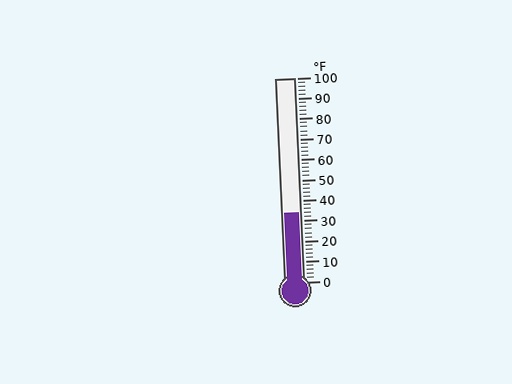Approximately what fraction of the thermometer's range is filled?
The thermometer is filled to approximately 35% of its range.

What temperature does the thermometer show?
The thermometer shows approximately 34°F.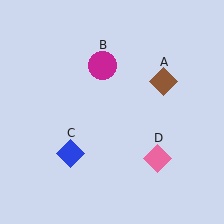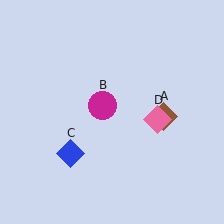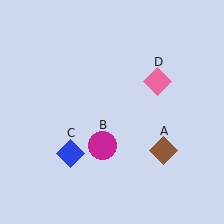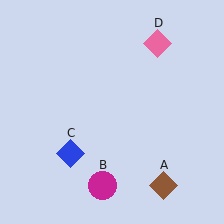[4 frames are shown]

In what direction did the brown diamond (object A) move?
The brown diamond (object A) moved down.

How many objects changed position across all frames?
3 objects changed position: brown diamond (object A), magenta circle (object B), pink diamond (object D).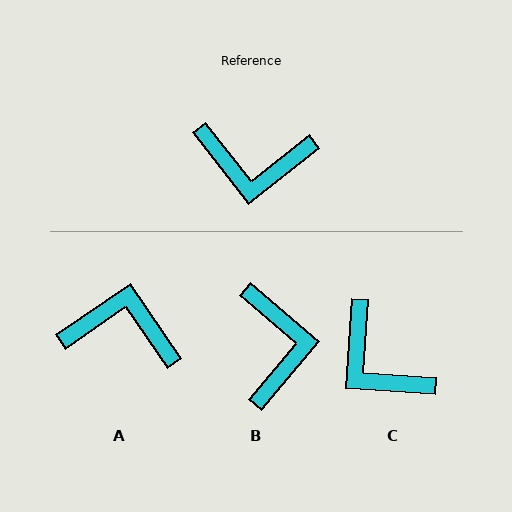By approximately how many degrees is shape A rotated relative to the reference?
Approximately 177 degrees counter-clockwise.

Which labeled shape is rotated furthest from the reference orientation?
A, about 177 degrees away.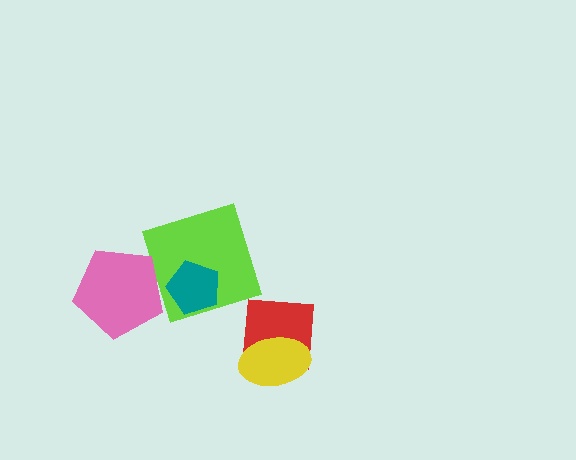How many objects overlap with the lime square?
1 object overlaps with the lime square.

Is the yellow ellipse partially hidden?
No, no other shape covers it.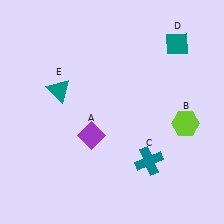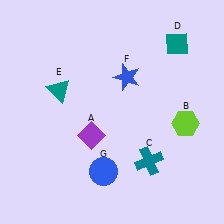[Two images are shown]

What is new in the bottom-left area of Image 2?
A blue circle (G) was added in the bottom-left area of Image 2.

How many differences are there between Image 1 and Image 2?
There are 2 differences between the two images.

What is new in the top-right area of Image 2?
A blue star (F) was added in the top-right area of Image 2.